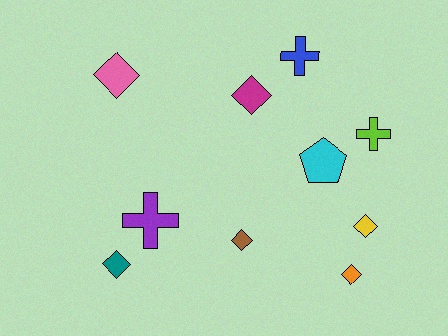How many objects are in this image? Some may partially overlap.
There are 10 objects.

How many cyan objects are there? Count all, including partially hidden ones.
There is 1 cyan object.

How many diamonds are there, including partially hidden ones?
There are 6 diamonds.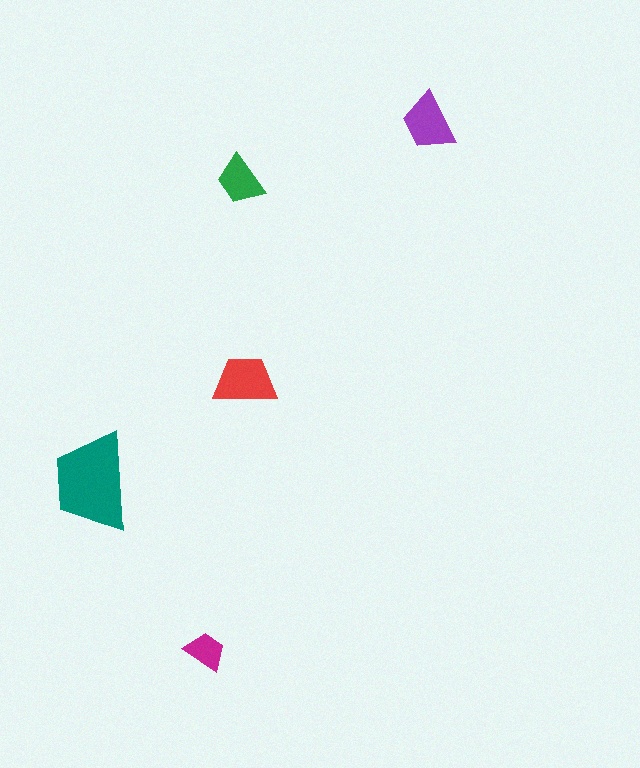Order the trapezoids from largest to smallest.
the teal one, the red one, the purple one, the green one, the magenta one.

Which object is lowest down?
The magenta trapezoid is bottommost.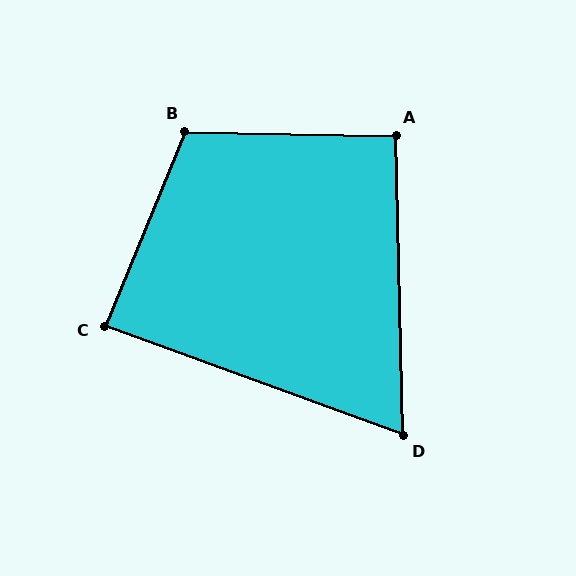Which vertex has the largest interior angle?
B, at approximately 111 degrees.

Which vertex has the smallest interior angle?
D, at approximately 69 degrees.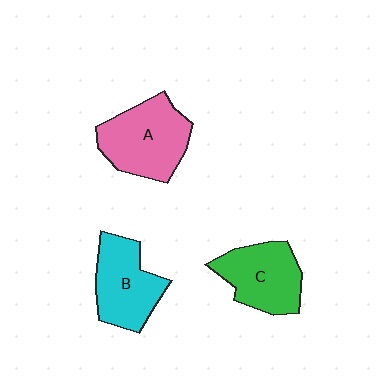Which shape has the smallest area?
Shape C (green).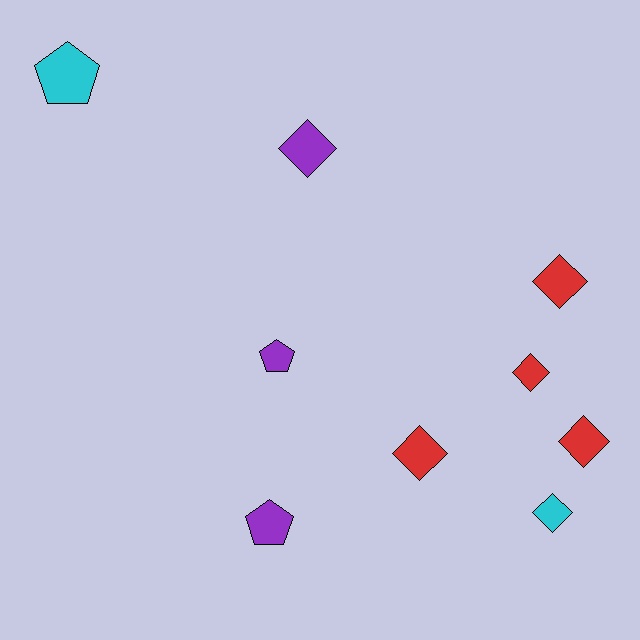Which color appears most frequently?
Red, with 4 objects.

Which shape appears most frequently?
Diamond, with 6 objects.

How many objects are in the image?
There are 9 objects.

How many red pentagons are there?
There are no red pentagons.